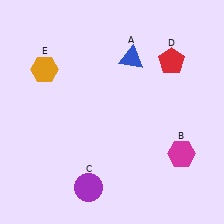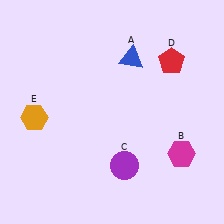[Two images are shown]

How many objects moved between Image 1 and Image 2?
2 objects moved between the two images.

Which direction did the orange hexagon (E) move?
The orange hexagon (E) moved down.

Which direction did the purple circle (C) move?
The purple circle (C) moved right.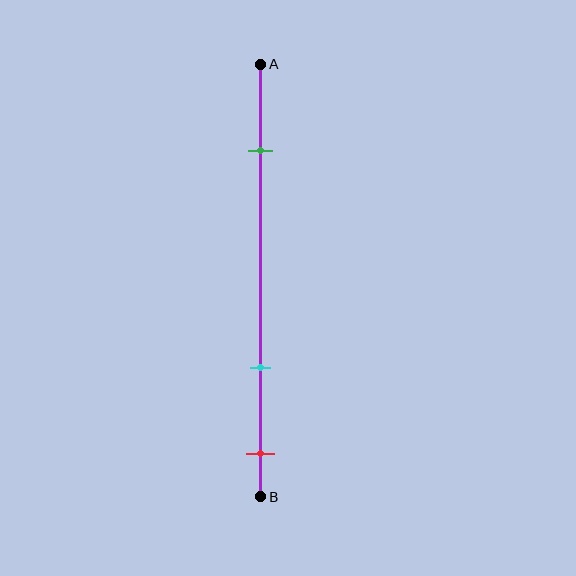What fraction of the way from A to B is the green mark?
The green mark is approximately 20% (0.2) of the way from A to B.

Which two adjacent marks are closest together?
The cyan and red marks are the closest adjacent pair.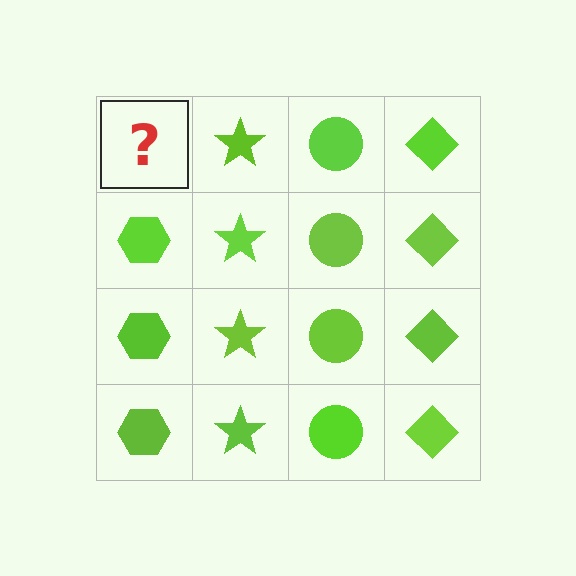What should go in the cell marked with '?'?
The missing cell should contain a lime hexagon.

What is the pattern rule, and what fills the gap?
The rule is that each column has a consistent shape. The gap should be filled with a lime hexagon.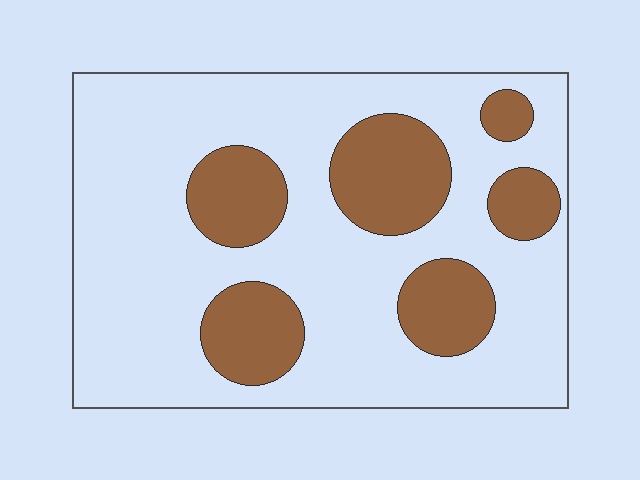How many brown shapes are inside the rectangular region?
6.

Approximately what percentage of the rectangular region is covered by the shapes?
Approximately 25%.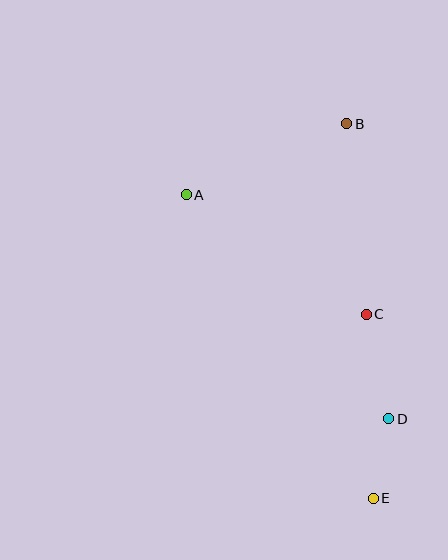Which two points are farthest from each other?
Points B and E are farthest from each other.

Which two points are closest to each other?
Points D and E are closest to each other.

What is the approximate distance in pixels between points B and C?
The distance between B and C is approximately 192 pixels.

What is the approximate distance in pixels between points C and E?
The distance between C and E is approximately 184 pixels.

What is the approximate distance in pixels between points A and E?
The distance between A and E is approximately 356 pixels.